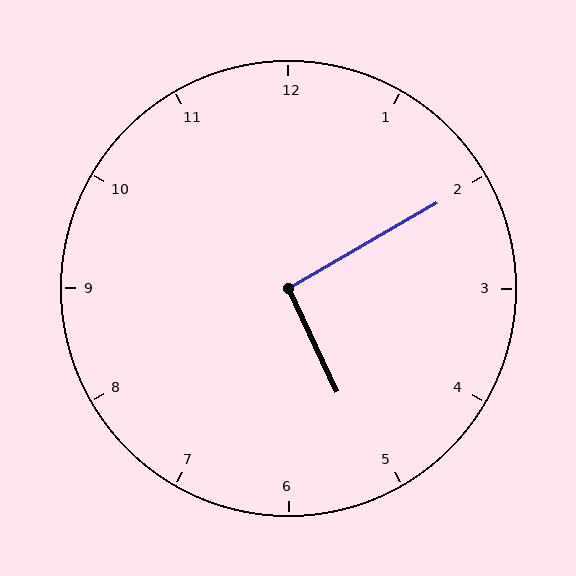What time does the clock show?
5:10.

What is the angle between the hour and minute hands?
Approximately 95 degrees.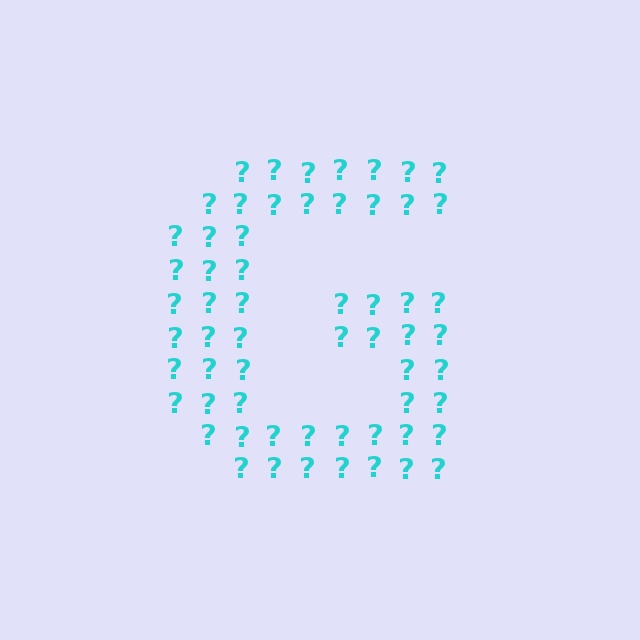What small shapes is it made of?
It is made of small question marks.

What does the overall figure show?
The overall figure shows the letter G.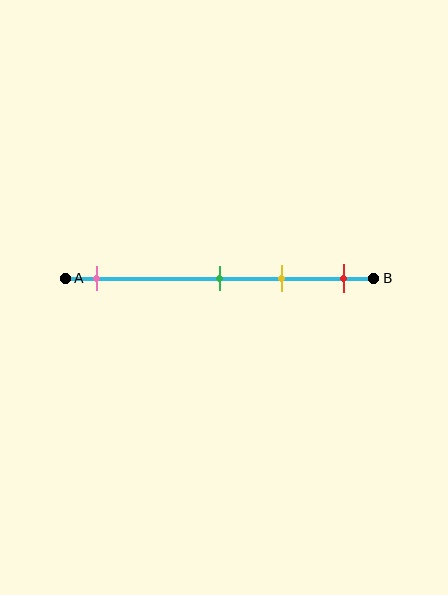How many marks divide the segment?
There are 4 marks dividing the segment.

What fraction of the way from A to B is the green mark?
The green mark is approximately 50% (0.5) of the way from A to B.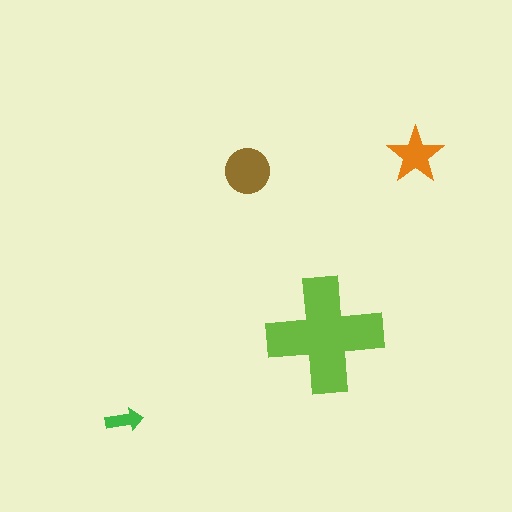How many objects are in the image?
There are 4 objects in the image.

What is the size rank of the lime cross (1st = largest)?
1st.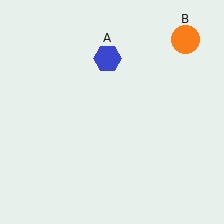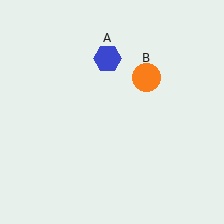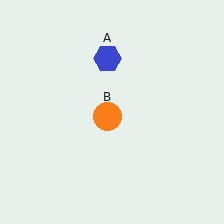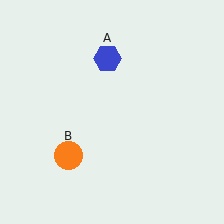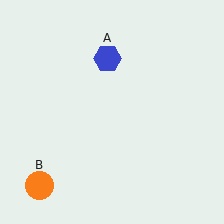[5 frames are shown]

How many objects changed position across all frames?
1 object changed position: orange circle (object B).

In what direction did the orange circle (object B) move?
The orange circle (object B) moved down and to the left.